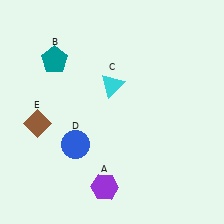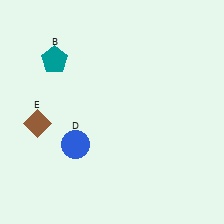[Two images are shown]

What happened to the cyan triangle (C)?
The cyan triangle (C) was removed in Image 2. It was in the top-right area of Image 1.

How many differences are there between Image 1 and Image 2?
There are 2 differences between the two images.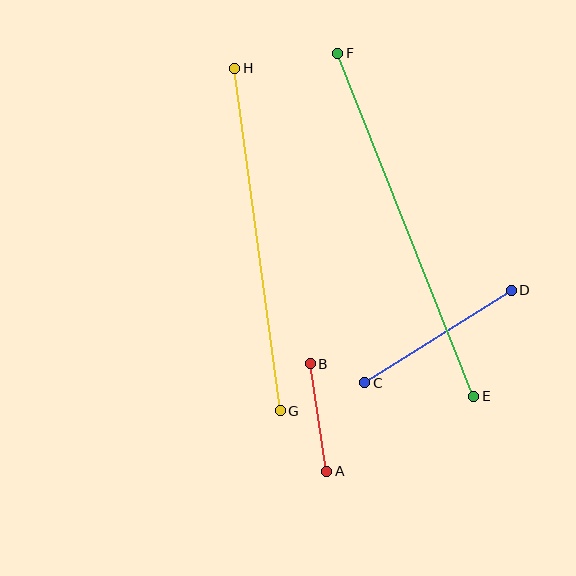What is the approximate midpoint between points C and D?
The midpoint is at approximately (438, 337) pixels.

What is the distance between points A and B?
The distance is approximately 109 pixels.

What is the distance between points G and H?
The distance is approximately 346 pixels.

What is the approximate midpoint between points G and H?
The midpoint is at approximately (258, 239) pixels.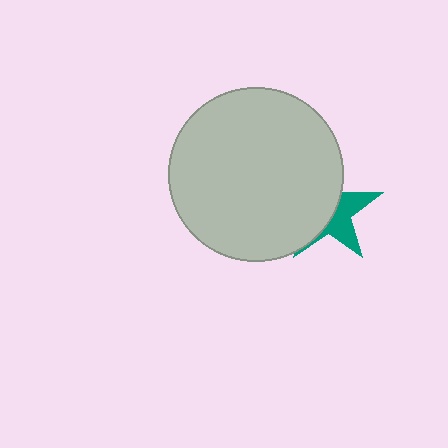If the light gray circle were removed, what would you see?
You would see the complete teal star.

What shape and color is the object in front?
The object in front is a light gray circle.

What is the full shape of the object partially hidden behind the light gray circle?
The partially hidden object is a teal star.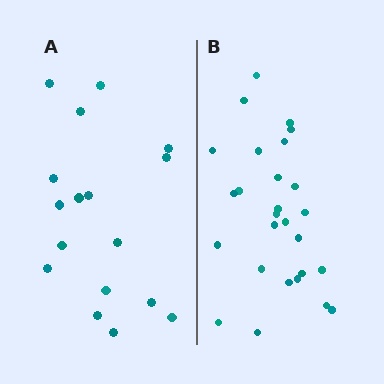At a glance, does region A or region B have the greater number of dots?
Region B (the right region) has more dots.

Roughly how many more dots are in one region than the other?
Region B has roughly 10 or so more dots than region A.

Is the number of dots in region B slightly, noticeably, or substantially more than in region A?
Region B has substantially more. The ratio is roughly 1.6 to 1.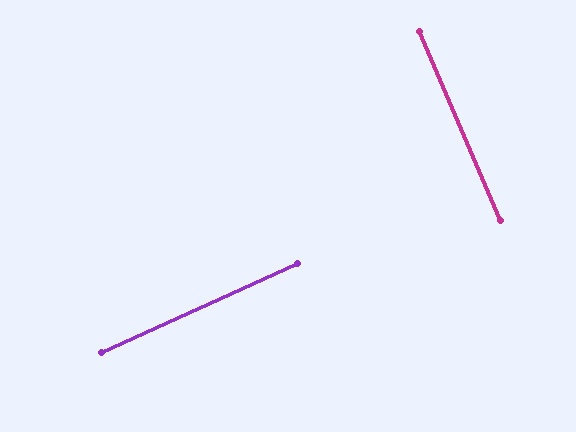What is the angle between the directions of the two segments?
Approximately 89 degrees.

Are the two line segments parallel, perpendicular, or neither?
Perpendicular — they meet at approximately 89°.